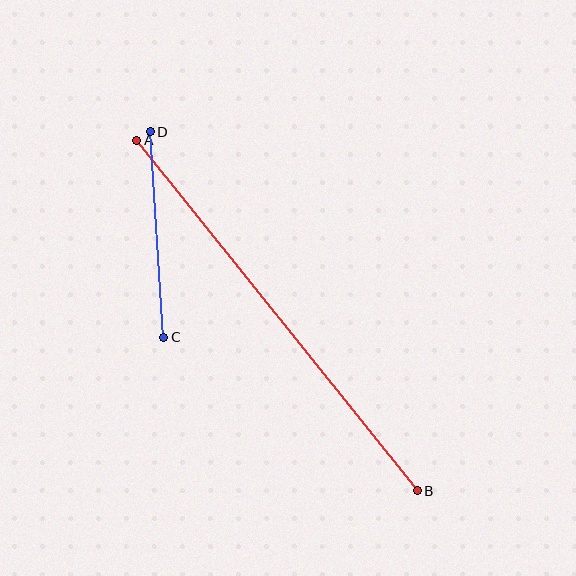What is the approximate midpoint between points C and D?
The midpoint is at approximately (157, 235) pixels.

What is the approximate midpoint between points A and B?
The midpoint is at approximately (277, 316) pixels.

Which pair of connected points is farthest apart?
Points A and B are farthest apart.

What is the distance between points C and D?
The distance is approximately 206 pixels.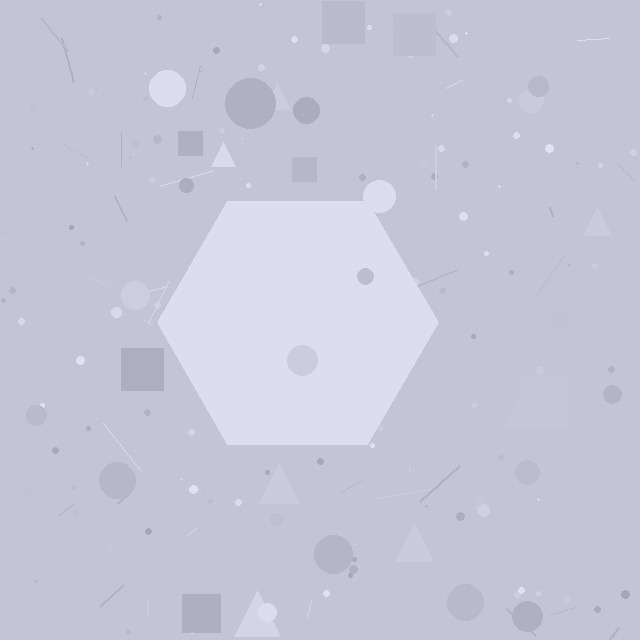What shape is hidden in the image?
A hexagon is hidden in the image.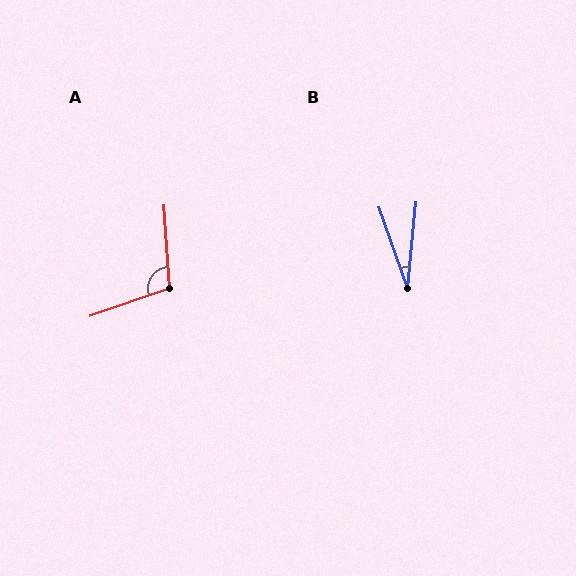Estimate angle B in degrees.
Approximately 25 degrees.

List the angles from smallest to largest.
B (25°), A (105°).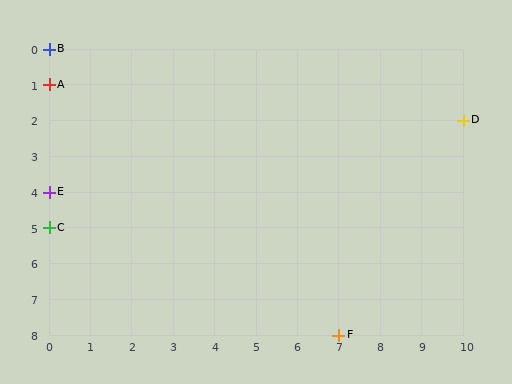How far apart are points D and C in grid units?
Points D and C are 10 columns and 3 rows apart (about 10.4 grid units diagonally).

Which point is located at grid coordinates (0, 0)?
Point B is at (0, 0).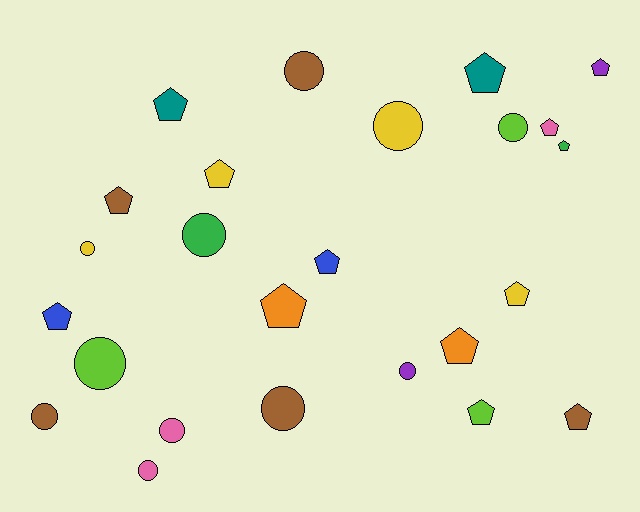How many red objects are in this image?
There are no red objects.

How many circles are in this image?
There are 11 circles.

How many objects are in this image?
There are 25 objects.